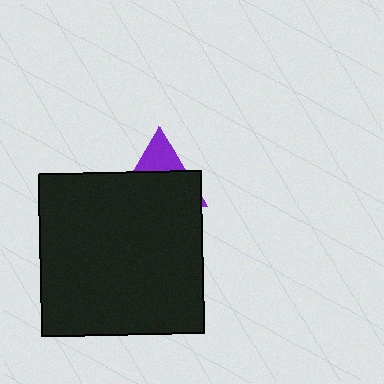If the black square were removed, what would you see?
You would see the complete purple triangle.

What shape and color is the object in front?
The object in front is a black square.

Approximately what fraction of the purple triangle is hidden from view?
Roughly 70% of the purple triangle is hidden behind the black square.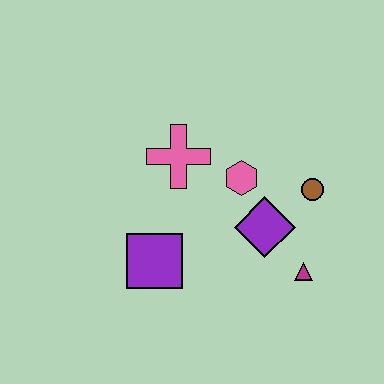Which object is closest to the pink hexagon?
The purple diamond is closest to the pink hexagon.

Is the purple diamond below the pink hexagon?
Yes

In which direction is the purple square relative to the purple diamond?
The purple square is to the left of the purple diamond.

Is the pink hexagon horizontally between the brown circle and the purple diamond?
No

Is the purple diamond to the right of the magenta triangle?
No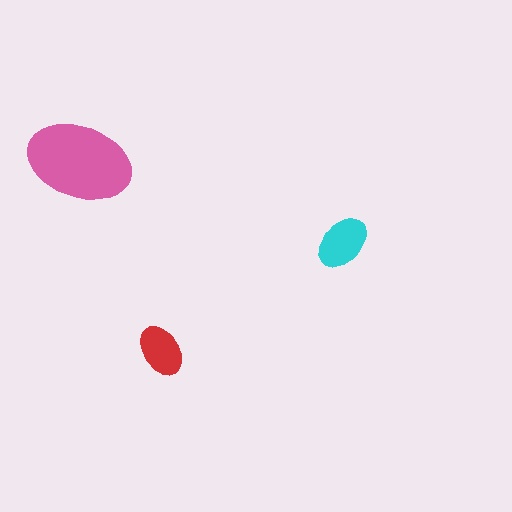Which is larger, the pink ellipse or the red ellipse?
The pink one.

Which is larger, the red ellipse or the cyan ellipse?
The cyan one.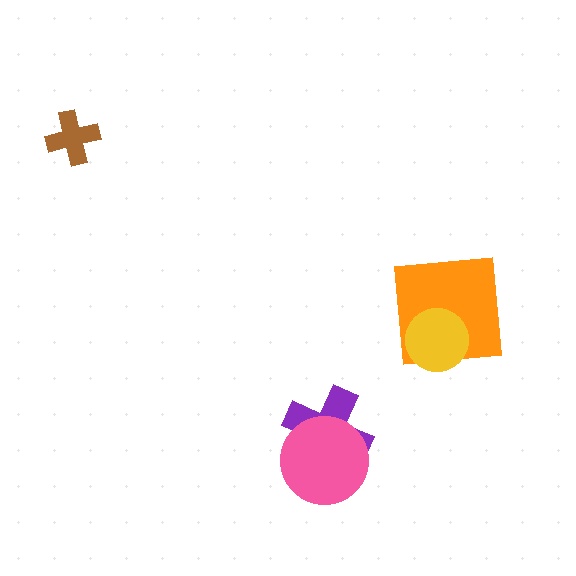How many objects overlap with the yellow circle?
1 object overlaps with the yellow circle.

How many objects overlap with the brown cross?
0 objects overlap with the brown cross.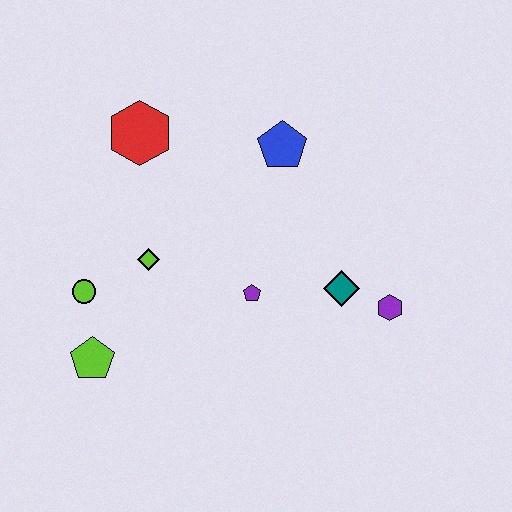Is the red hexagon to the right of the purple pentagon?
No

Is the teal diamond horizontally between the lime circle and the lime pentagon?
No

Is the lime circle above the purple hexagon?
Yes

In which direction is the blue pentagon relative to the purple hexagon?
The blue pentagon is above the purple hexagon.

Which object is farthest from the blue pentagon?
The lime pentagon is farthest from the blue pentagon.